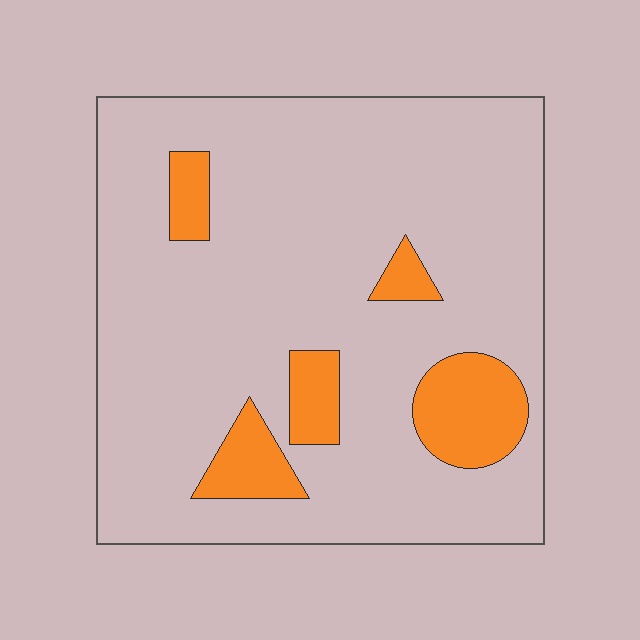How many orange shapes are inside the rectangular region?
5.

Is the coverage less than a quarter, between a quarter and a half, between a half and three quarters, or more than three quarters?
Less than a quarter.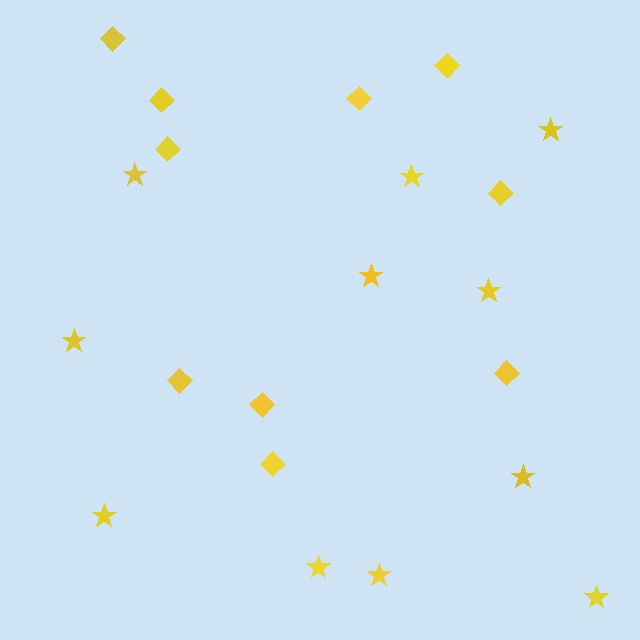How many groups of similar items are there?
There are 2 groups: one group of diamonds (10) and one group of stars (11).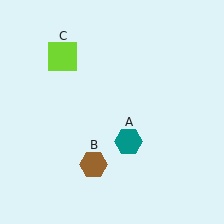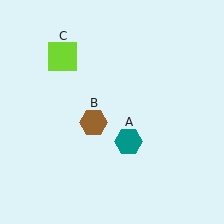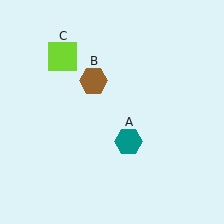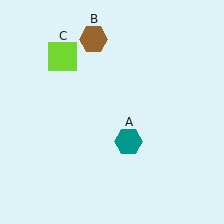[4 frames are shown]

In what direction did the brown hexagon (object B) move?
The brown hexagon (object B) moved up.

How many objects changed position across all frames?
1 object changed position: brown hexagon (object B).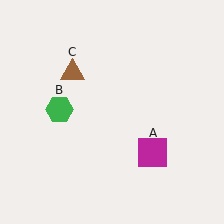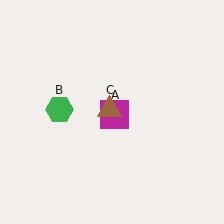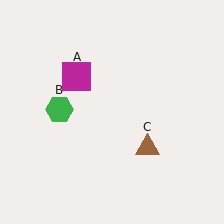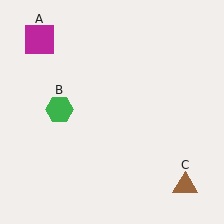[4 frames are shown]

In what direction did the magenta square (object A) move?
The magenta square (object A) moved up and to the left.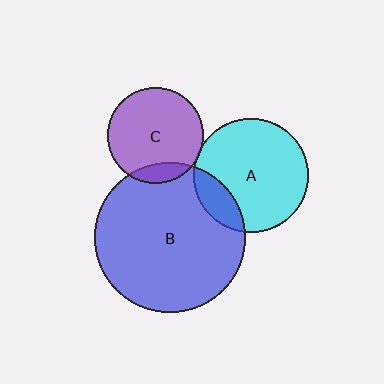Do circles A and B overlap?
Yes.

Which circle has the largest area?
Circle B (blue).